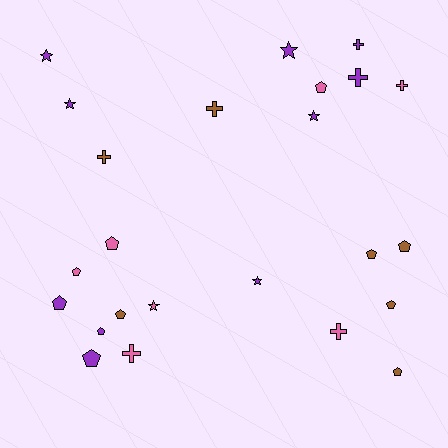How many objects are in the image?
There are 24 objects.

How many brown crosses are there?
There are 2 brown crosses.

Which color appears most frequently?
Purple, with 10 objects.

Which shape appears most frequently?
Pentagon, with 11 objects.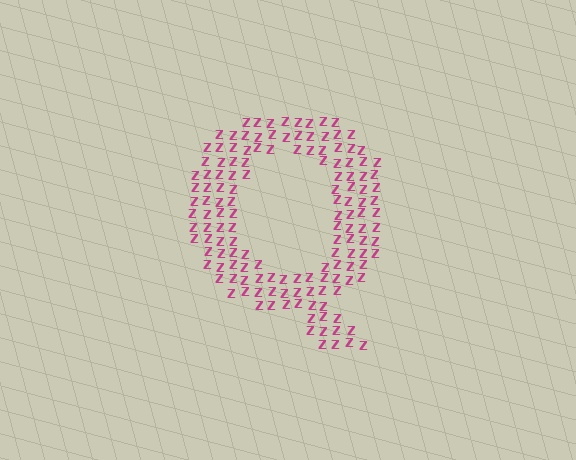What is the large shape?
The large shape is the letter Q.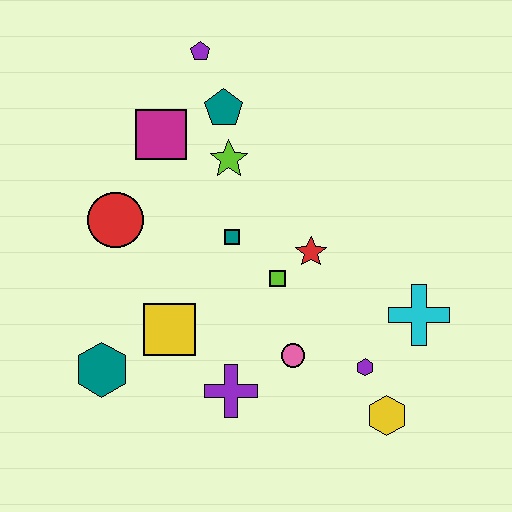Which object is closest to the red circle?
The magenta square is closest to the red circle.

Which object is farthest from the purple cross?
The purple pentagon is farthest from the purple cross.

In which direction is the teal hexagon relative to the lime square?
The teal hexagon is to the left of the lime square.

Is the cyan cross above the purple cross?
Yes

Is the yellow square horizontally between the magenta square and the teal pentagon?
Yes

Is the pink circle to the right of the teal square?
Yes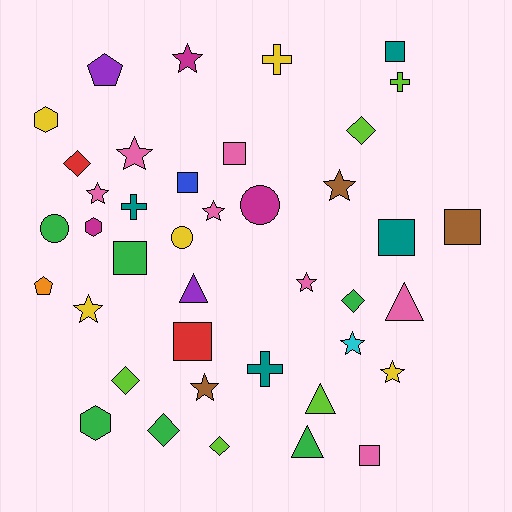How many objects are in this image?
There are 40 objects.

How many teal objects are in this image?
There are 4 teal objects.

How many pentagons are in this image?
There are 2 pentagons.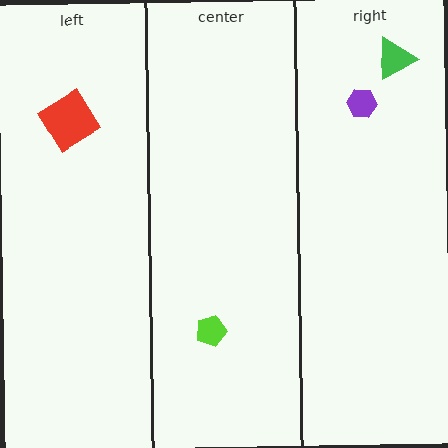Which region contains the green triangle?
The right region.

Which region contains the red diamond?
The left region.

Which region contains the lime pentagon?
The center region.